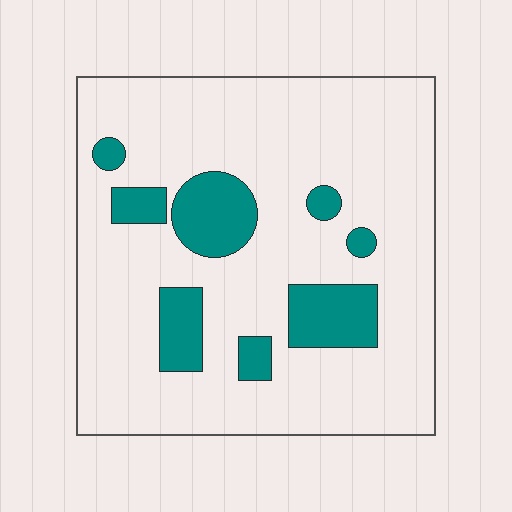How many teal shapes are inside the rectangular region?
8.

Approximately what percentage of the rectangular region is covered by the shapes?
Approximately 15%.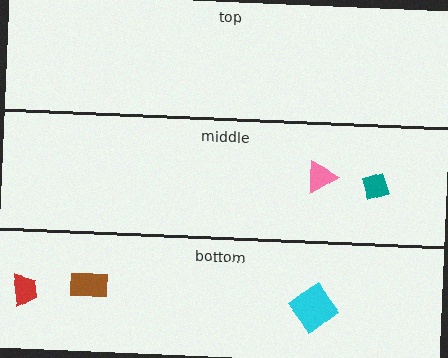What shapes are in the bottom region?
The red trapezoid, the cyan diamond, the brown rectangle.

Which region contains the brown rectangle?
The bottom region.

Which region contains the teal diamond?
The middle region.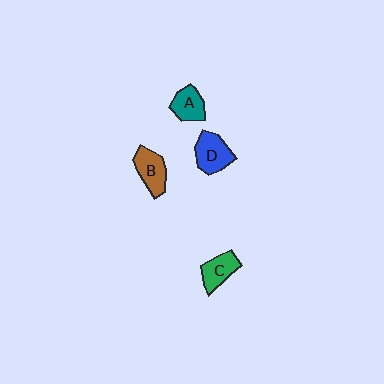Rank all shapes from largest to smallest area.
From largest to smallest: D (blue), B (brown), C (green), A (teal).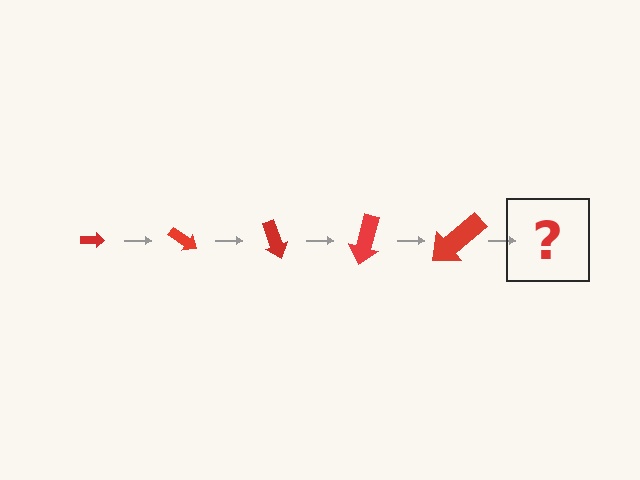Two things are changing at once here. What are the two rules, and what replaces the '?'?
The two rules are that the arrow grows larger each step and it rotates 35 degrees each step. The '?' should be an arrow, larger than the previous one and rotated 175 degrees from the start.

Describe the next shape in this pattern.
It should be an arrow, larger than the previous one and rotated 175 degrees from the start.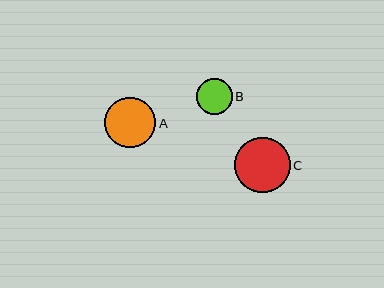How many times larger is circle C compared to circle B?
Circle C is approximately 1.5 times the size of circle B.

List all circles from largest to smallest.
From largest to smallest: C, A, B.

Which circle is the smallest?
Circle B is the smallest with a size of approximately 36 pixels.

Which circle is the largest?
Circle C is the largest with a size of approximately 55 pixels.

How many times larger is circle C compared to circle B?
Circle C is approximately 1.5 times the size of circle B.